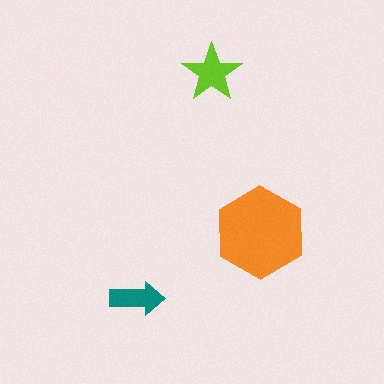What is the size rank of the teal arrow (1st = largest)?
3rd.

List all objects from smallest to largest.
The teal arrow, the lime star, the orange hexagon.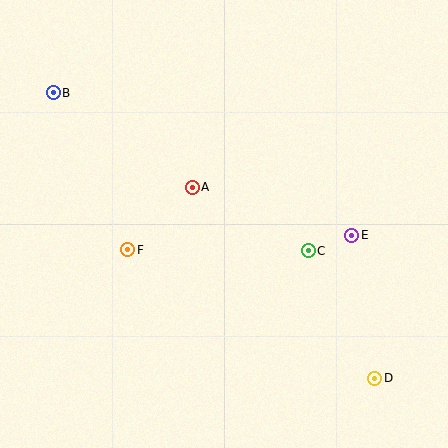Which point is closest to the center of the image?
Point A at (192, 187) is closest to the center.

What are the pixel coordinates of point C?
Point C is at (308, 251).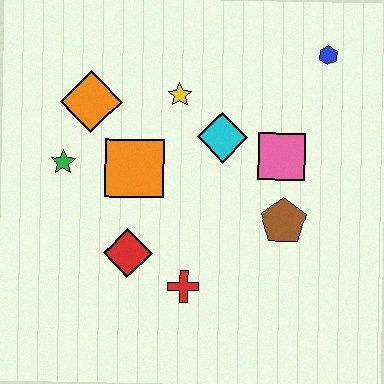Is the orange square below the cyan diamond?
Yes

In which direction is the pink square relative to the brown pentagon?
The pink square is above the brown pentagon.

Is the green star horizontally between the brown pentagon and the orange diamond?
No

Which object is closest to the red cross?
The red diamond is closest to the red cross.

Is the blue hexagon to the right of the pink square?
Yes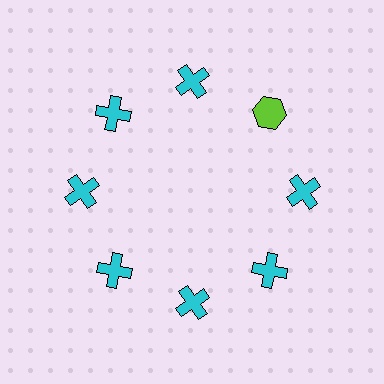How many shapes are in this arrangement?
There are 8 shapes arranged in a ring pattern.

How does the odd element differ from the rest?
It differs in both color (lime instead of cyan) and shape (hexagon instead of cross).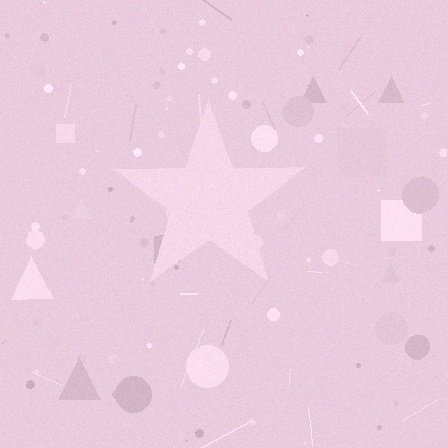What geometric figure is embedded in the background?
A star is embedded in the background.